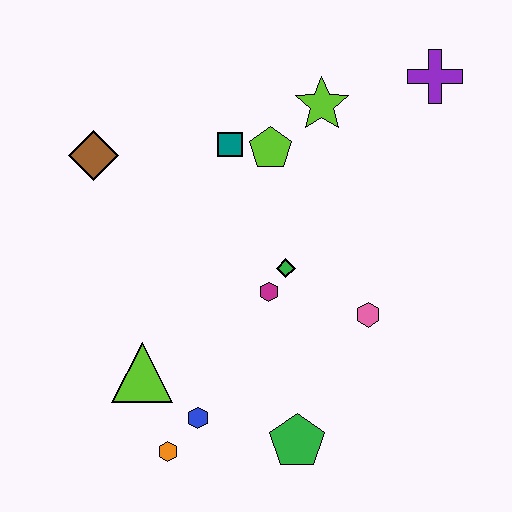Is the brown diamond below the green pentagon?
No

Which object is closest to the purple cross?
The lime star is closest to the purple cross.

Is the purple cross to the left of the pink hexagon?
No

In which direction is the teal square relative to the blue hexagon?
The teal square is above the blue hexagon.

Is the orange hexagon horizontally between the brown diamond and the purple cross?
Yes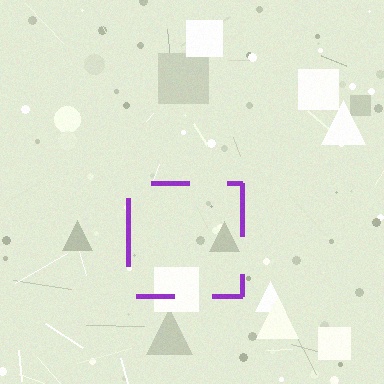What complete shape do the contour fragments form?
The contour fragments form a square.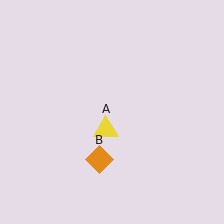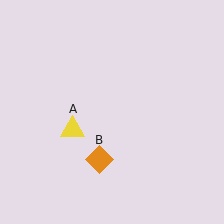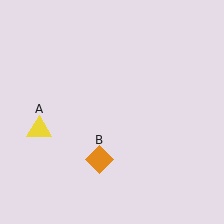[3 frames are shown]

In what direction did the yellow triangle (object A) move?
The yellow triangle (object A) moved left.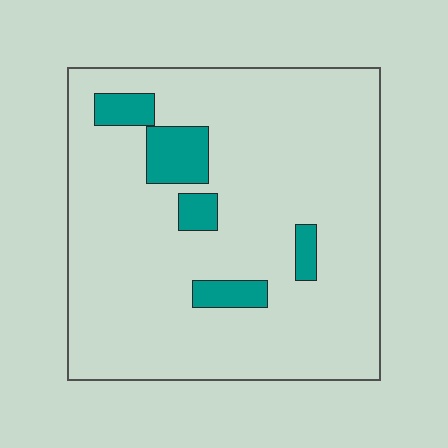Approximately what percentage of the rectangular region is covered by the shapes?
Approximately 10%.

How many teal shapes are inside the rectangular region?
5.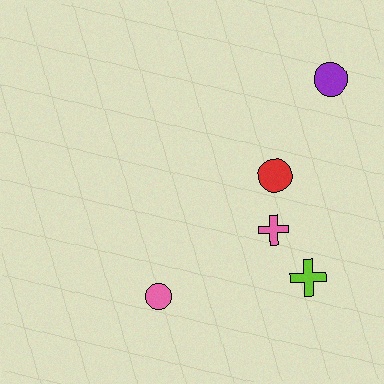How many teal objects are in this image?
There are no teal objects.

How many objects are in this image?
There are 5 objects.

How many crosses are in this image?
There are 2 crosses.